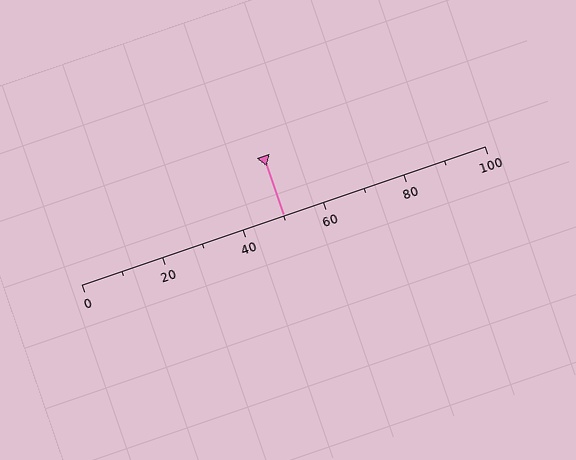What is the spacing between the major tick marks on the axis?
The major ticks are spaced 20 apart.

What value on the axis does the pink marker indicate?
The marker indicates approximately 50.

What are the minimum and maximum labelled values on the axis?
The axis runs from 0 to 100.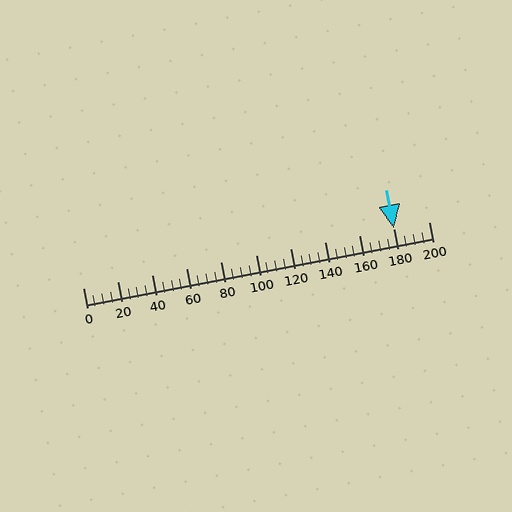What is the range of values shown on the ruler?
The ruler shows values from 0 to 200.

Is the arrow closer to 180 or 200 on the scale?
The arrow is closer to 180.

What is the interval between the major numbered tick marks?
The major tick marks are spaced 20 units apart.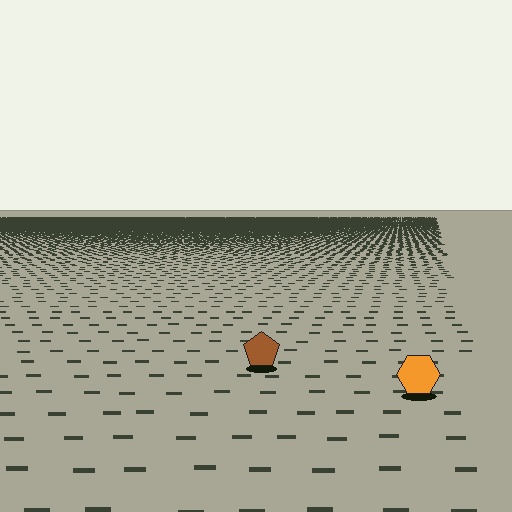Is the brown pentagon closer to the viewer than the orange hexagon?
No. The orange hexagon is closer — you can tell from the texture gradient: the ground texture is coarser near it.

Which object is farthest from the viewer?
The brown pentagon is farthest from the viewer. It appears smaller and the ground texture around it is denser.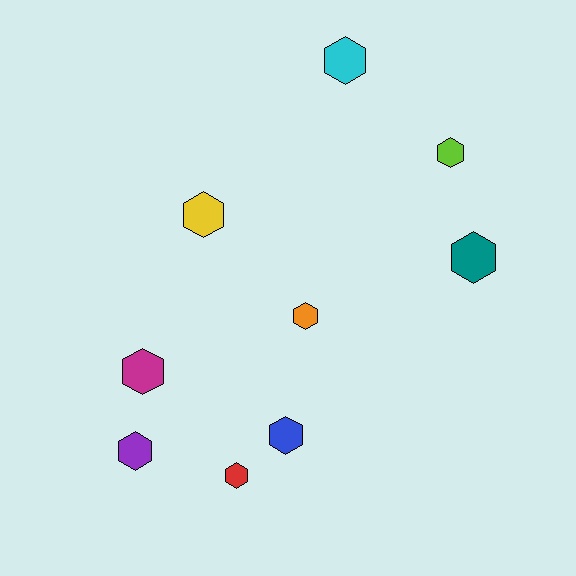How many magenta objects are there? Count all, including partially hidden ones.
There is 1 magenta object.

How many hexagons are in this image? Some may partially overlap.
There are 9 hexagons.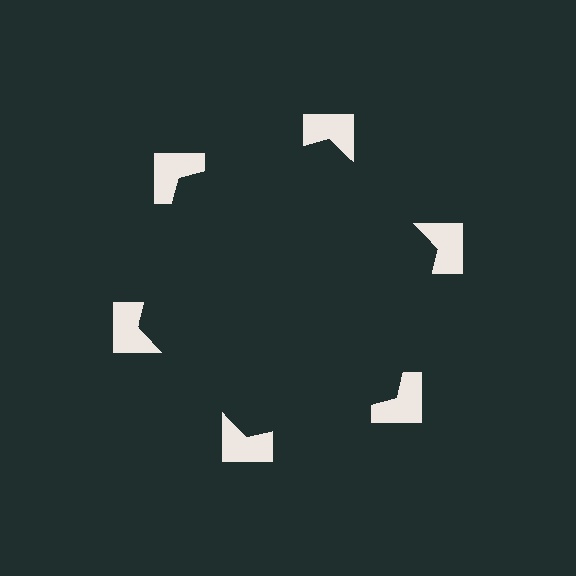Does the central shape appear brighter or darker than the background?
It typically appears slightly darker than the background, even though no actual brightness change is drawn.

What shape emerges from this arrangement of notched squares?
An illusory hexagon — its edges are inferred from the aligned wedge cuts in the notched squares, not physically drawn.